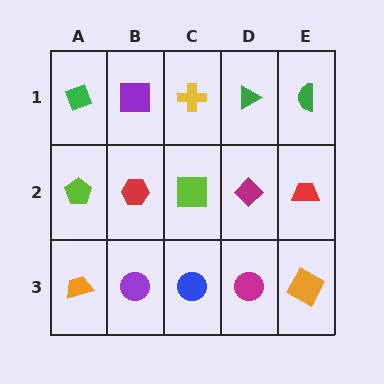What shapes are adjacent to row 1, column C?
A lime square (row 2, column C), a purple square (row 1, column B), a green triangle (row 1, column D).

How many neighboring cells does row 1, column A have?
2.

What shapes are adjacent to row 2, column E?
A green semicircle (row 1, column E), an orange square (row 3, column E), a magenta diamond (row 2, column D).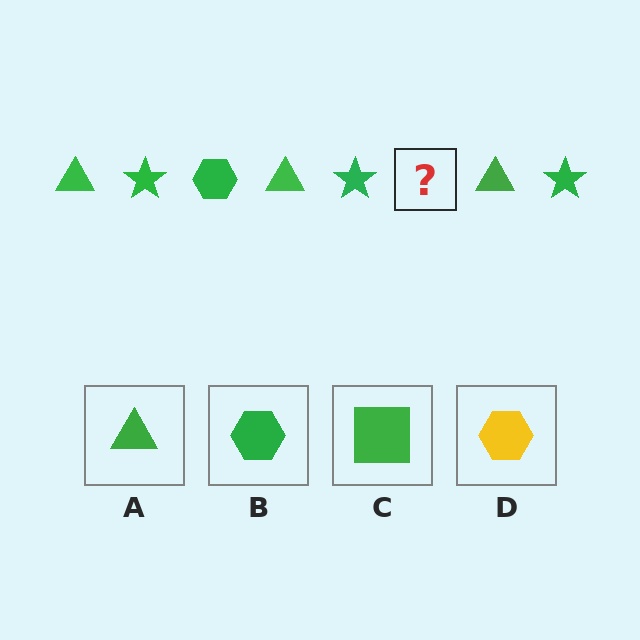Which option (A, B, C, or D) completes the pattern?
B.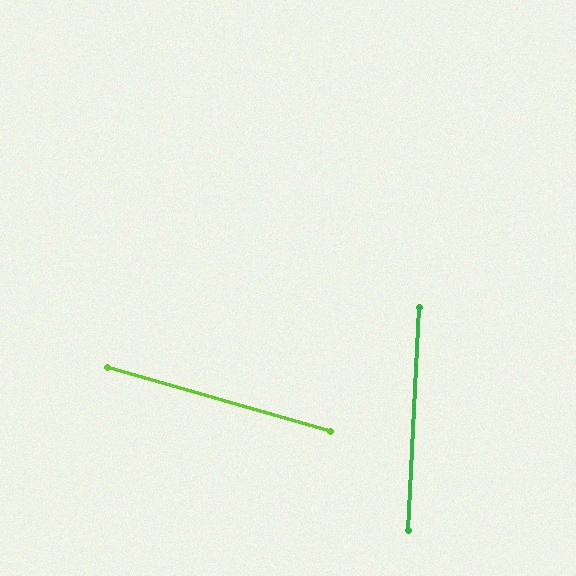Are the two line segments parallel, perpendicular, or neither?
Neither parallel nor perpendicular — they differ by about 77°.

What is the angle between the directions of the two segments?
Approximately 77 degrees.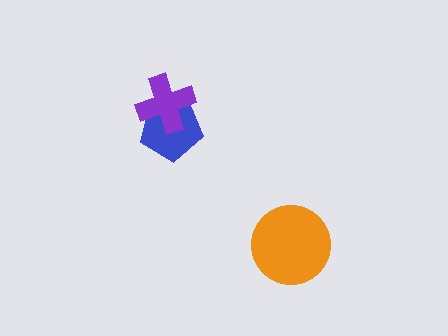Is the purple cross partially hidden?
No, no other shape covers it.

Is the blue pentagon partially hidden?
Yes, it is partially covered by another shape.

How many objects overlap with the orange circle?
0 objects overlap with the orange circle.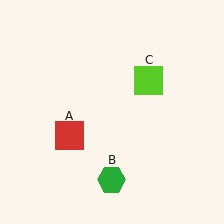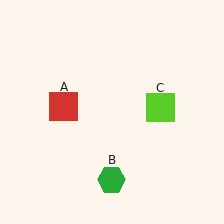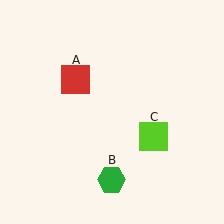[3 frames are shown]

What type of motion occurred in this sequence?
The red square (object A), lime square (object C) rotated clockwise around the center of the scene.